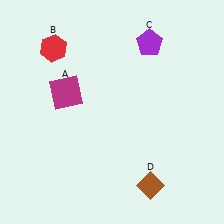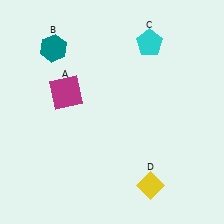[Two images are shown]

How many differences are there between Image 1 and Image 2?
There are 3 differences between the two images.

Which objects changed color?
B changed from red to teal. C changed from purple to cyan. D changed from brown to yellow.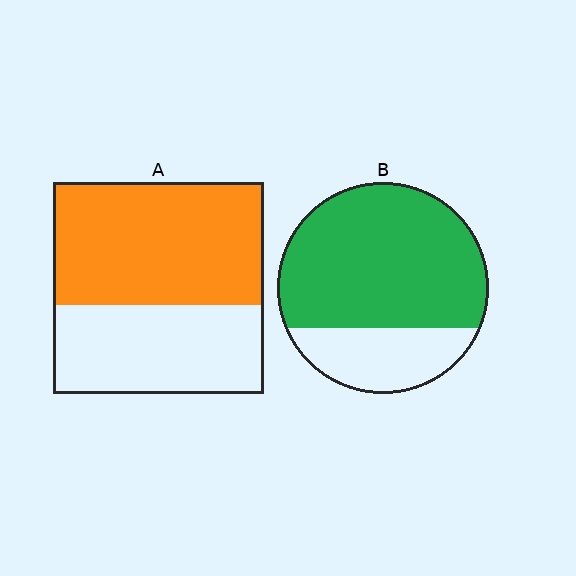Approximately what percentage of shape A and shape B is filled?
A is approximately 60% and B is approximately 75%.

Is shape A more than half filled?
Yes.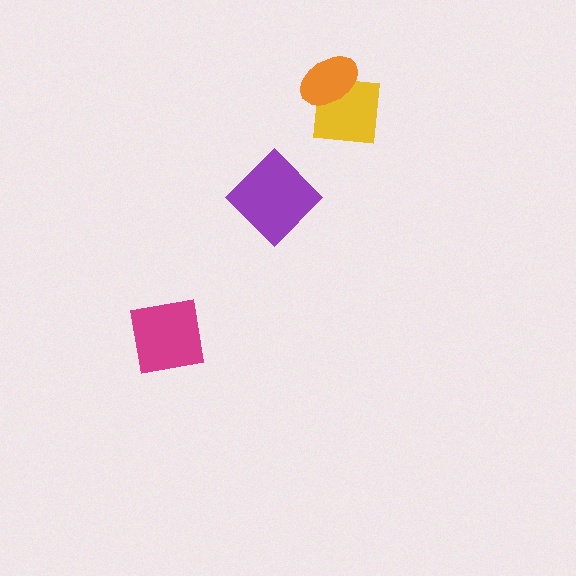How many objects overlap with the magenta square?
0 objects overlap with the magenta square.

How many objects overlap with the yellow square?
1 object overlaps with the yellow square.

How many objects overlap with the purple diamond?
0 objects overlap with the purple diamond.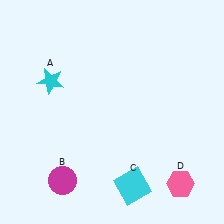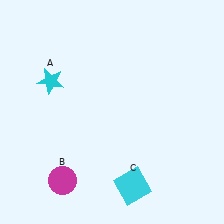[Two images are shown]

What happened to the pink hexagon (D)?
The pink hexagon (D) was removed in Image 2. It was in the bottom-right area of Image 1.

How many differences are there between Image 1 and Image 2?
There is 1 difference between the two images.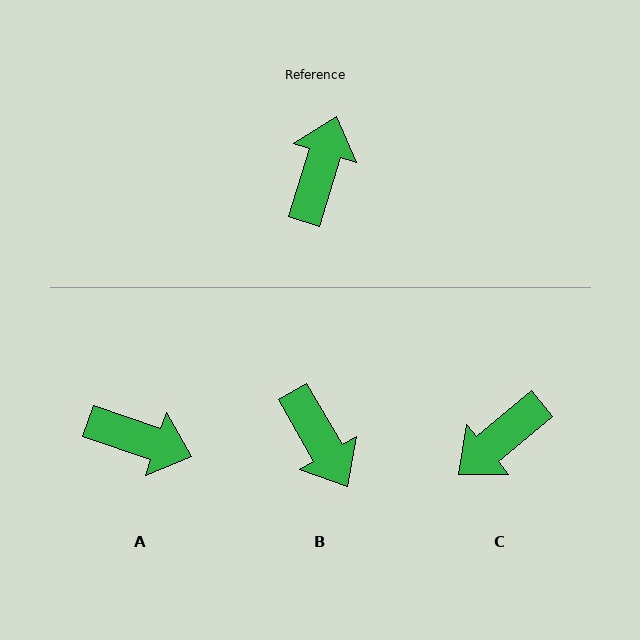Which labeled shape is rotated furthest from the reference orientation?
C, about 147 degrees away.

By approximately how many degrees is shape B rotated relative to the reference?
Approximately 133 degrees clockwise.